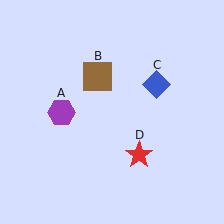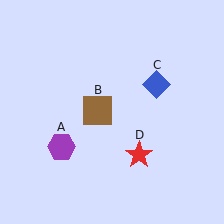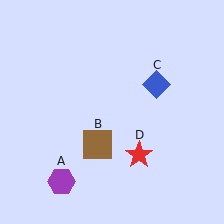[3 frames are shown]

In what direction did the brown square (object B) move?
The brown square (object B) moved down.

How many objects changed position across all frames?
2 objects changed position: purple hexagon (object A), brown square (object B).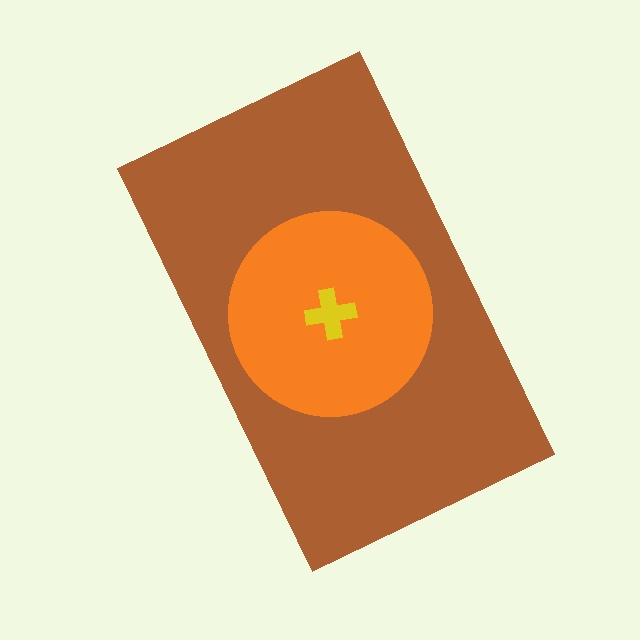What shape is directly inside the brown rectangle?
The orange circle.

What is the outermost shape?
The brown rectangle.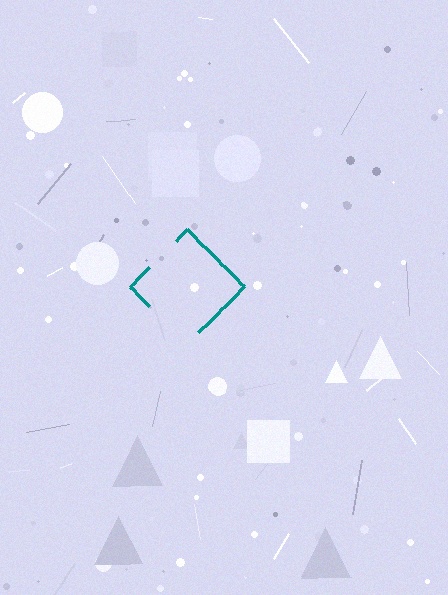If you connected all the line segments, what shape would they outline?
They would outline a diamond.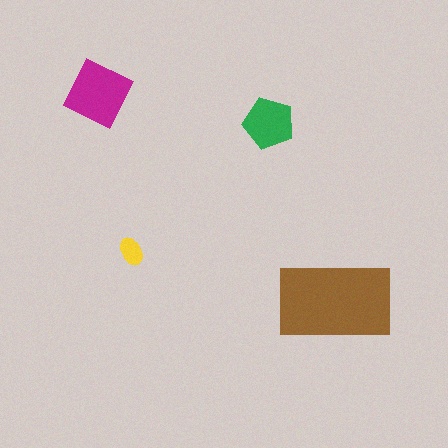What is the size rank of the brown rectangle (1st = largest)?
1st.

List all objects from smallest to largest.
The yellow ellipse, the green pentagon, the magenta diamond, the brown rectangle.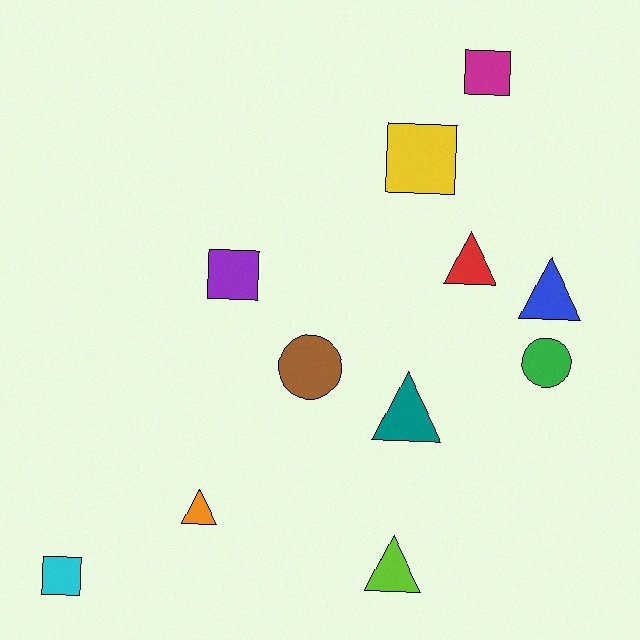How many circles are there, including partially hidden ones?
There are 2 circles.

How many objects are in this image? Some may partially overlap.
There are 11 objects.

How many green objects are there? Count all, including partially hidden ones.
There is 1 green object.